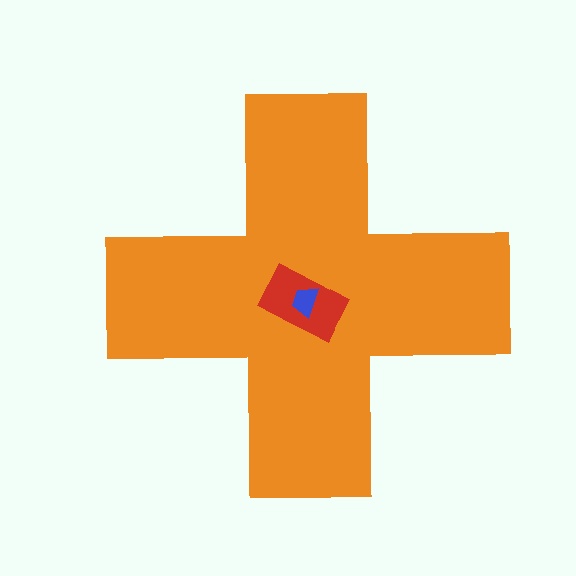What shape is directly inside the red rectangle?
The blue trapezoid.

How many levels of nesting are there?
3.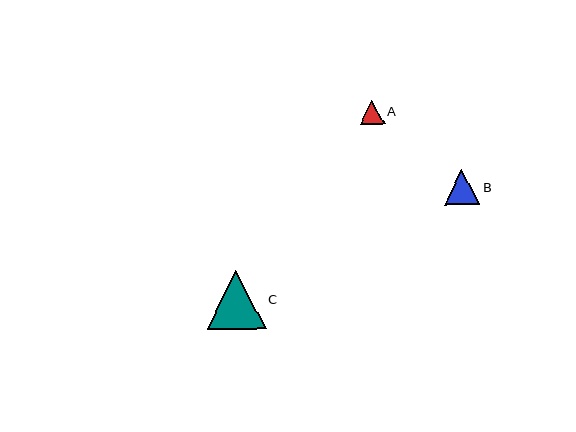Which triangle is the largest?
Triangle C is the largest with a size of approximately 59 pixels.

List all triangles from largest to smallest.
From largest to smallest: C, B, A.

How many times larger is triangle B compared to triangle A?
Triangle B is approximately 1.4 times the size of triangle A.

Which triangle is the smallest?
Triangle A is the smallest with a size of approximately 25 pixels.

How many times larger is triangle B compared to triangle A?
Triangle B is approximately 1.4 times the size of triangle A.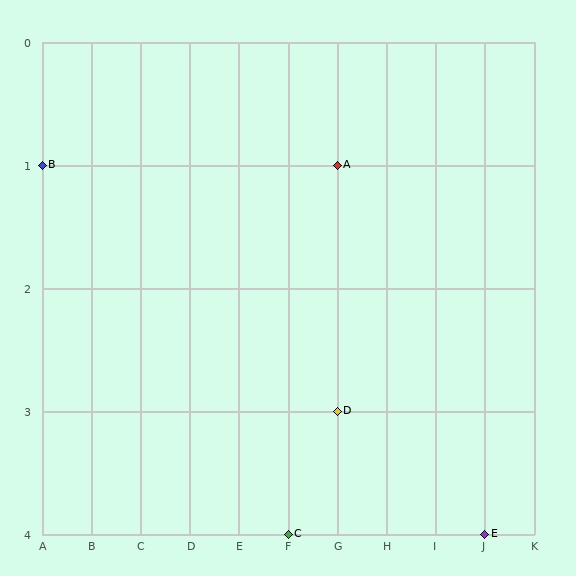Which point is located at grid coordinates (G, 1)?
Point A is at (G, 1).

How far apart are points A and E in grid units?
Points A and E are 3 columns and 3 rows apart (about 4.2 grid units diagonally).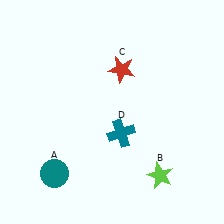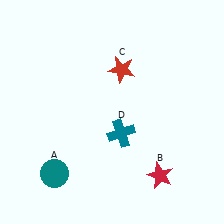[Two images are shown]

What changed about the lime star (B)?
In Image 1, B is lime. In Image 2, it changed to red.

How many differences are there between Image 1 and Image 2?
There is 1 difference between the two images.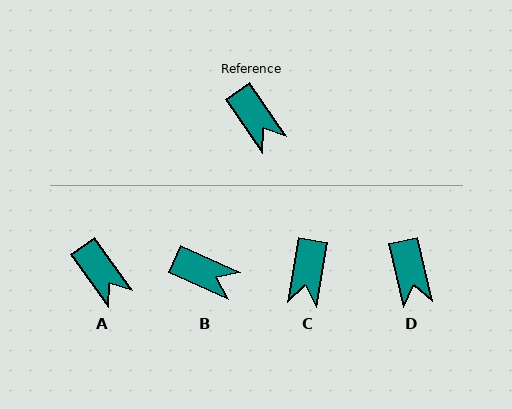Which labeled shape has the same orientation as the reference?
A.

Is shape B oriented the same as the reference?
No, it is off by about 31 degrees.